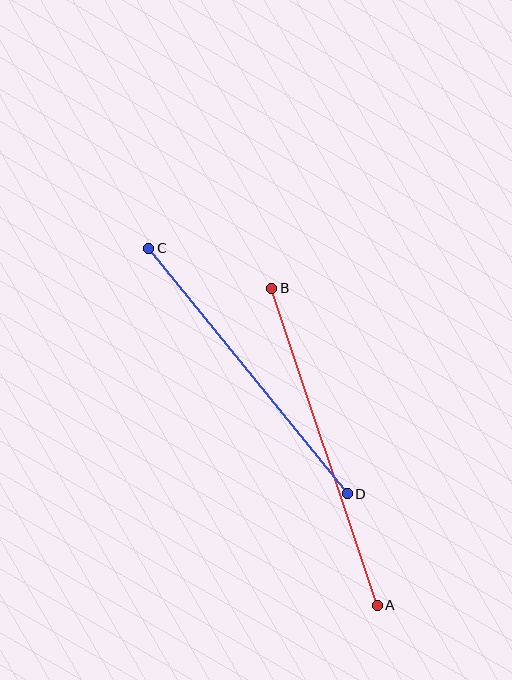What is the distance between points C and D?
The distance is approximately 316 pixels.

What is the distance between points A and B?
The distance is approximately 334 pixels.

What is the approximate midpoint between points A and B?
The midpoint is at approximately (324, 447) pixels.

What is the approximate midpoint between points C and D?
The midpoint is at approximately (248, 371) pixels.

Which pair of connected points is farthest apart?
Points A and B are farthest apart.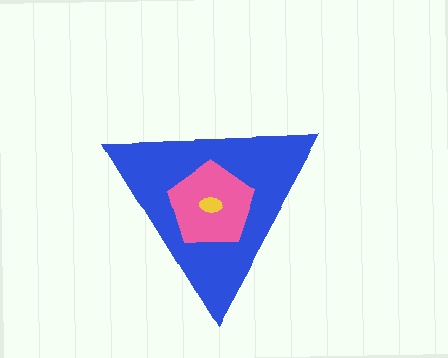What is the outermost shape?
The blue triangle.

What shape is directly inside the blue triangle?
The pink pentagon.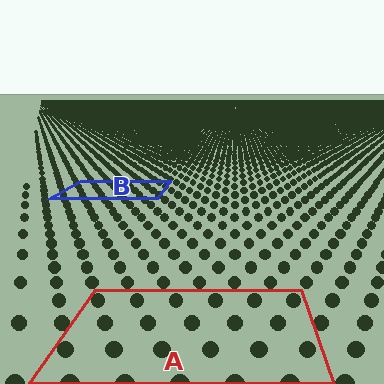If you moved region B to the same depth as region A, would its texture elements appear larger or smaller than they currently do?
They would appear larger. At a closer depth, the same texture elements are projected at a bigger on-screen size.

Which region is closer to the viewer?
Region A is closer. The texture elements there are larger and more spread out.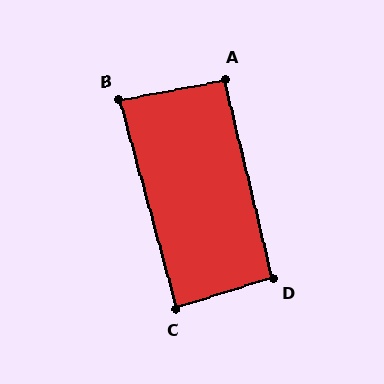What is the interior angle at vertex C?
Approximately 88 degrees (approximately right).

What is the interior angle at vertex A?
Approximately 92 degrees (approximately right).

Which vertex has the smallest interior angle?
B, at approximately 86 degrees.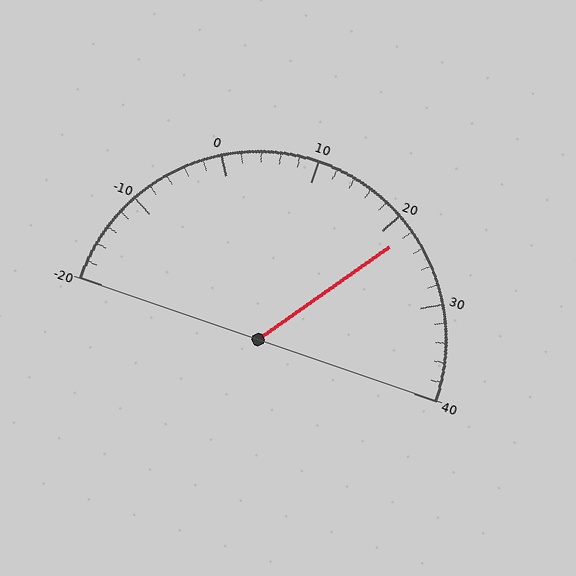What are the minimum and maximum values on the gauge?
The gauge ranges from -20 to 40.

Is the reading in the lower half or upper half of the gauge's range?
The reading is in the upper half of the range (-20 to 40).